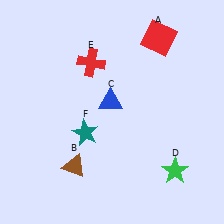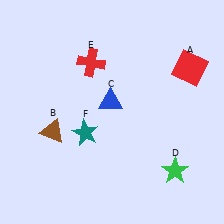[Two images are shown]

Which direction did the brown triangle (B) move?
The brown triangle (B) moved up.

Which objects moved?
The objects that moved are: the red square (A), the brown triangle (B).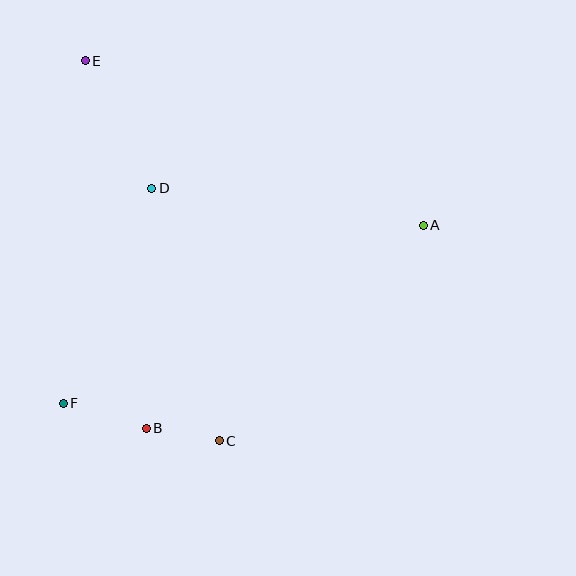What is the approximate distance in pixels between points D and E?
The distance between D and E is approximately 144 pixels.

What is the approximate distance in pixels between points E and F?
The distance between E and F is approximately 344 pixels.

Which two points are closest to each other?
Points B and C are closest to each other.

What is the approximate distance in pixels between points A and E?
The distance between A and E is approximately 376 pixels.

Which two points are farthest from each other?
Points C and E are farthest from each other.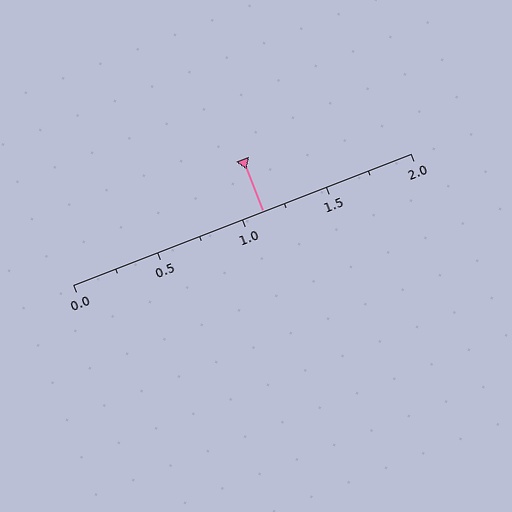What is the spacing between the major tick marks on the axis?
The major ticks are spaced 0.5 apart.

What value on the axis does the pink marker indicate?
The marker indicates approximately 1.12.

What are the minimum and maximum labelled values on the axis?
The axis runs from 0.0 to 2.0.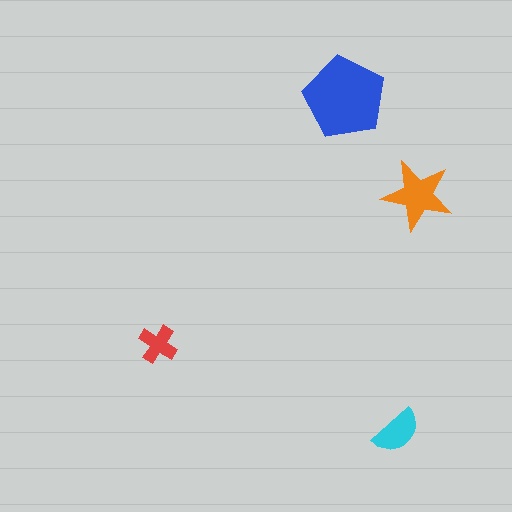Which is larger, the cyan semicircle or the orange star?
The orange star.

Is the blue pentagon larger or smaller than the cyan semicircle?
Larger.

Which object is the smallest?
The red cross.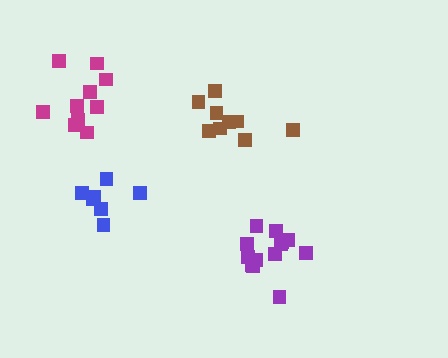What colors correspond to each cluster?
The clusters are colored: purple, blue, brown, magenta.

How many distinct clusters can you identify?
There are 4 distinct clusters.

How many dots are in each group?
Group 1: 13 dots, Group 2: 7 dots, Group 3: 9 dots, Group 4: 10 dots (39 total).